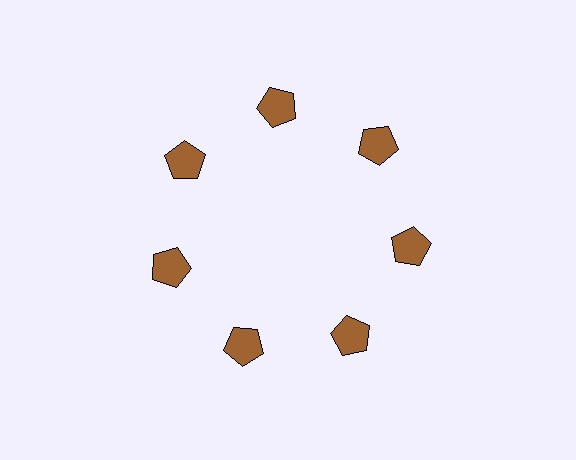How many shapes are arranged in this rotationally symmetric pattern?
There are 7 shapes, arranged in 7 groups of 1.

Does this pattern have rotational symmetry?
Yes, this pattern has 7-fold rotational symmetry. It looks the same after rotating 51 degrees around the center.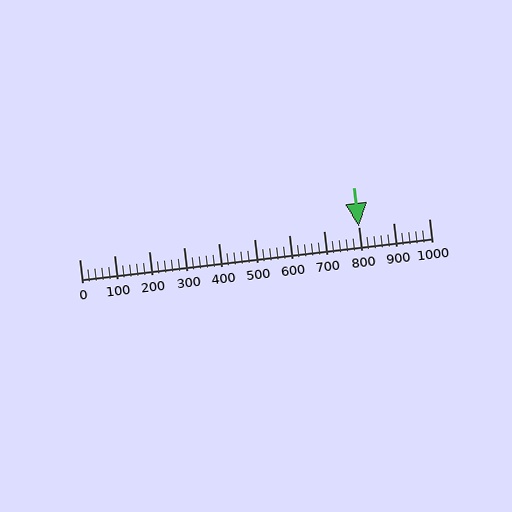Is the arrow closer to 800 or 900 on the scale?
The arrow is closer to 800.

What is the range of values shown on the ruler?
The ruler shows values from 0 to 1000.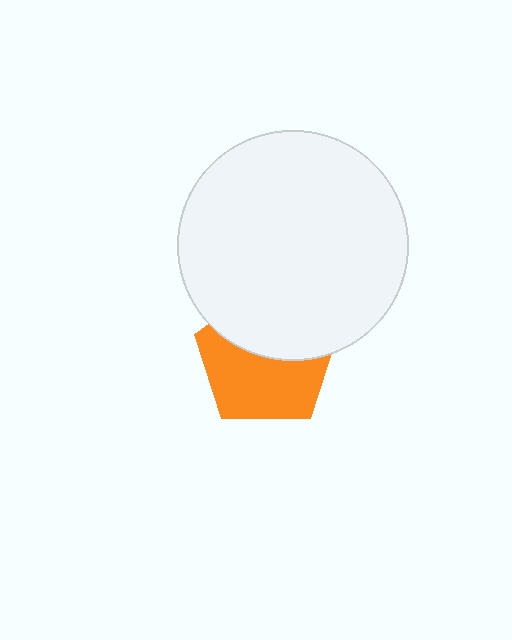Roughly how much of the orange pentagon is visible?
About half of it is visible (roughly 56%).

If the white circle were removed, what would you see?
You would see the complete orange pentagon.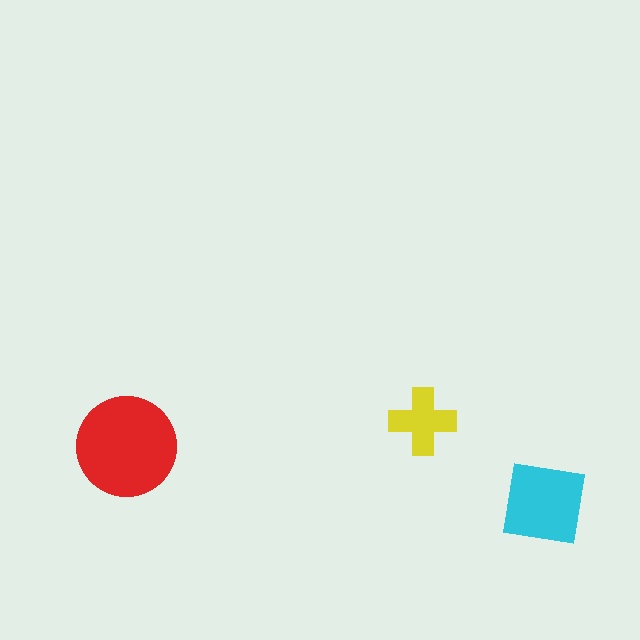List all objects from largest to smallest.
The red circle, the cyan square, the yellow cross.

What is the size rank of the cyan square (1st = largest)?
2nd.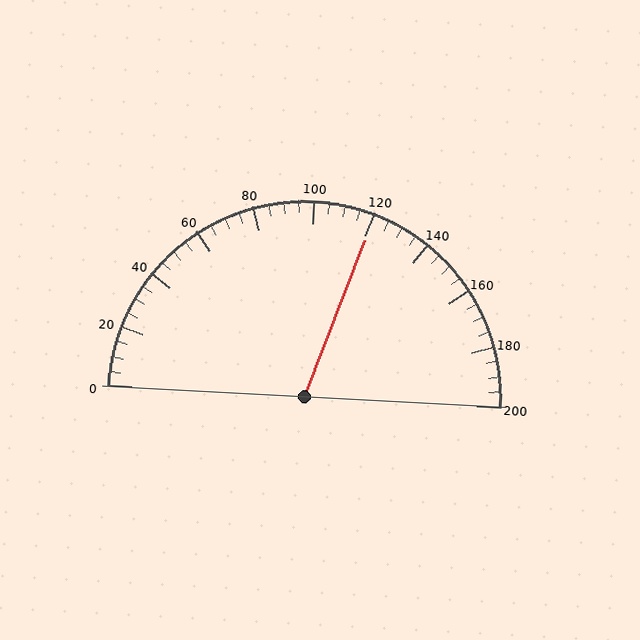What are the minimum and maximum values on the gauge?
The gauge ranges from 0 to 200.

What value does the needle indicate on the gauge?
The needle indicates approximately 120.